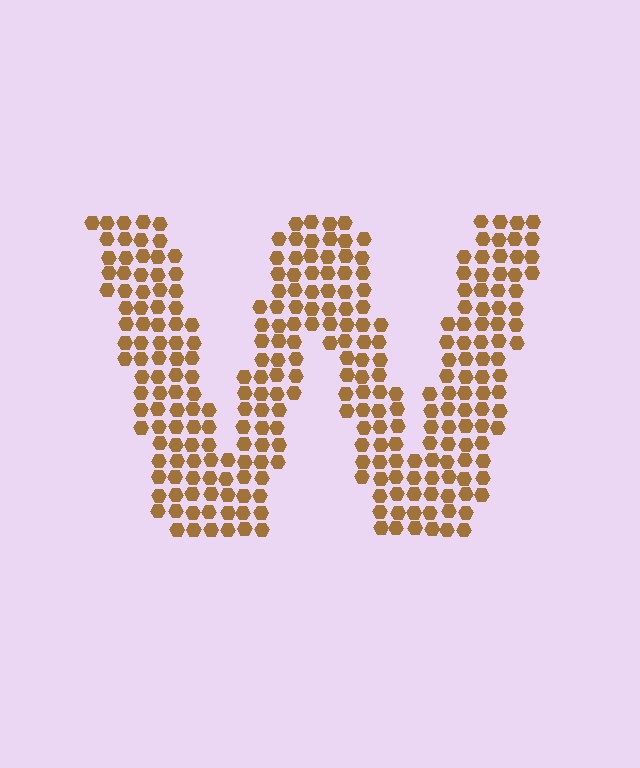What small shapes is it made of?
It is made of small hexagons.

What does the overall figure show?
The overall figure shows the letter W.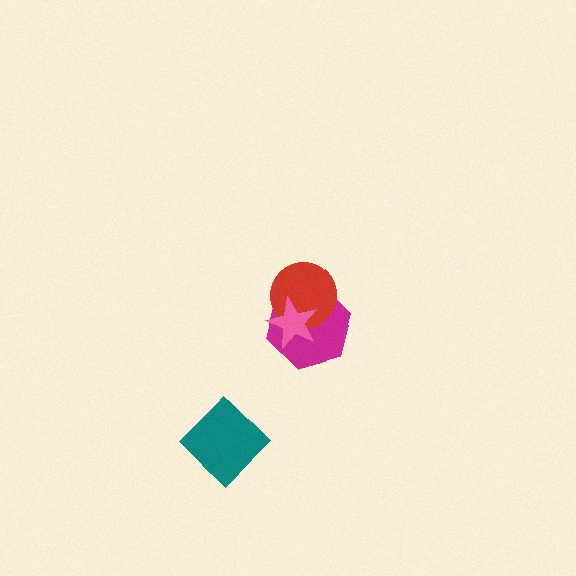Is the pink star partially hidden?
No, no other shape covers it.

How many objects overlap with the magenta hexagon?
2 objects overlap with the magenta hexagon.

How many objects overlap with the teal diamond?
0 objects overlap with the teal diamond.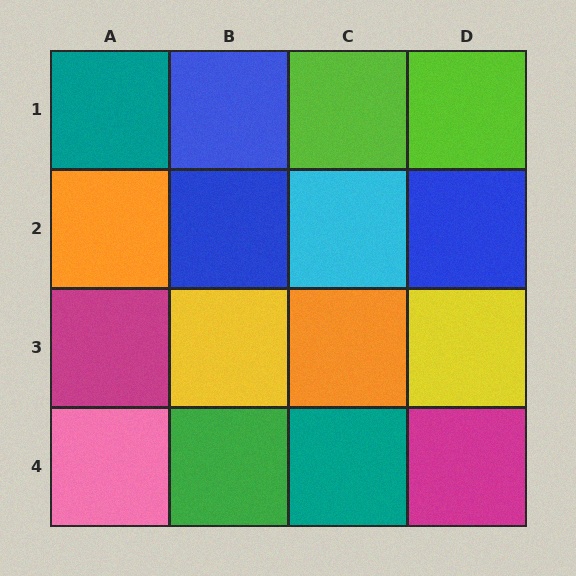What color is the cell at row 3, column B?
Yellow.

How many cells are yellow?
2 cells are yellow.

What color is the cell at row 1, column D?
Lime.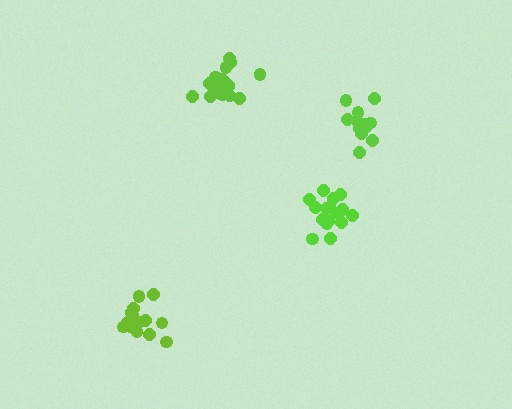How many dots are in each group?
Group 1: 17 dots, Group 2: 14 dots, Group 3: 13 dots, Group 4: 18 dots (62 total).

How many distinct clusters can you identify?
There are 4 distinct clusters.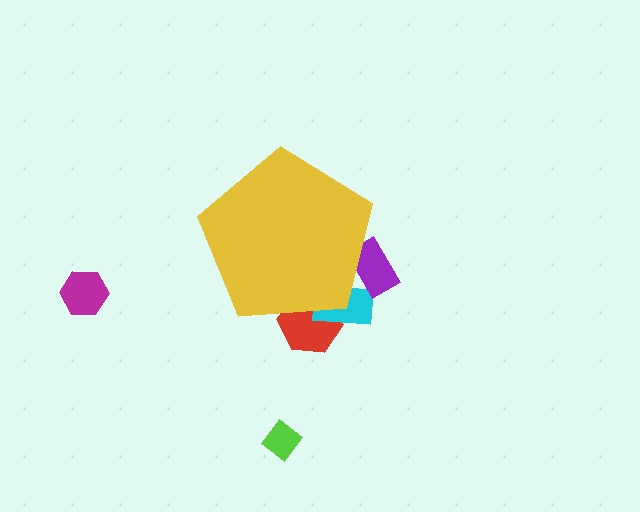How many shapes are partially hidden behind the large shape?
3 shapes are partially hidden.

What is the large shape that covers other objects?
A yellow pentagon.